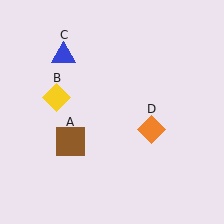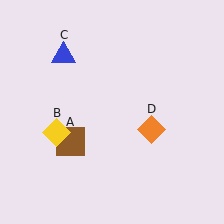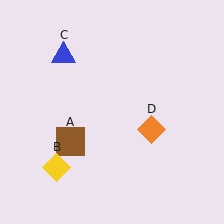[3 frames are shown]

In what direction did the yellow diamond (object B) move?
The yellow diamond (object B) moved down.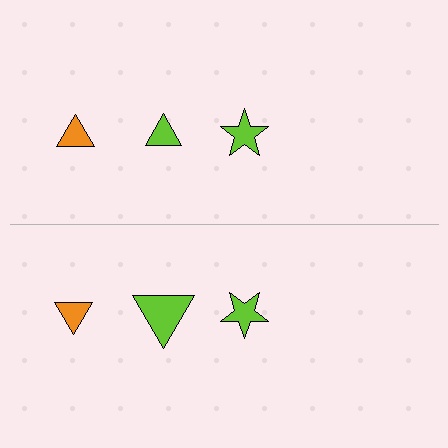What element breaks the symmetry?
The lime triangle on the bottom side has a different size than its mirror counterpart.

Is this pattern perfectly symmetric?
No, the pattern is not perfectly symmetric. The lime triangle on the bottom side has a different size than its mirror counterpart.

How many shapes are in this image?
There are 6 shapes in this image.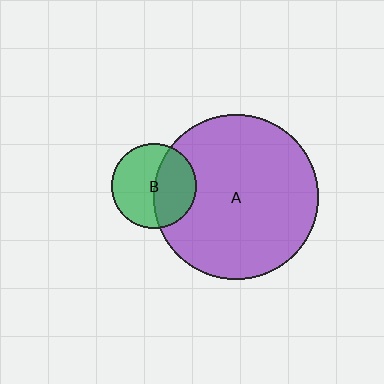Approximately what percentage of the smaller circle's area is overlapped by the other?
Approximately 45%.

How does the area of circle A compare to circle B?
Approximately 3.7 times.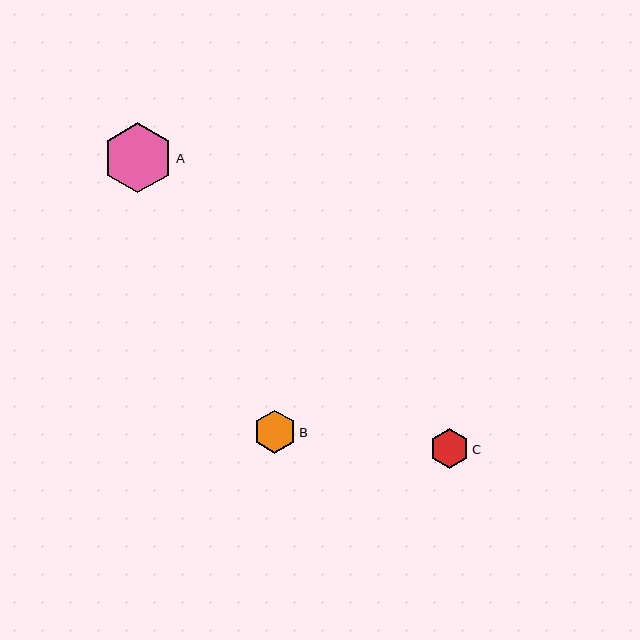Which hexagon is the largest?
Hexagon A is the largest with a size of approximately 70 pixels.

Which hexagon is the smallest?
Hexagon C is the smallest with a size of approximately 40 pixels.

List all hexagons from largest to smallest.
From largest to smallest: A, B, C.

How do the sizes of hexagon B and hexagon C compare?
Hexagon B and hexagon C are approximately the same size.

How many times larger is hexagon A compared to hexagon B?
Hexagon A is approximately 1.6 times the size of hexagon B.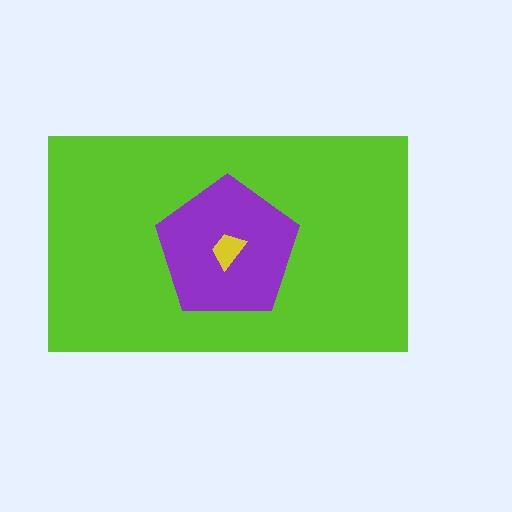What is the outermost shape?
The lime rectangle.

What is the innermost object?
The yellow trapezoid.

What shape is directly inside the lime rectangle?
The purple pentagon.